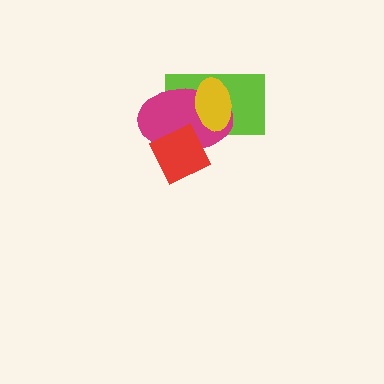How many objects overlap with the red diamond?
2 objects overlap with the red diamond.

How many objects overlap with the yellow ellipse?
2 objects overlap with the yellow ellipse.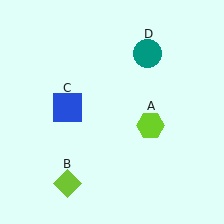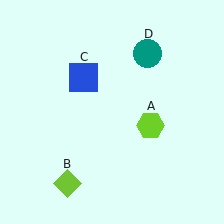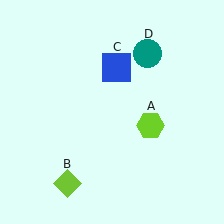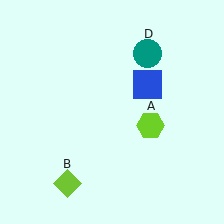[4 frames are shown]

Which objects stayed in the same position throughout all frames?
Lime hexagon (object A) and lime diamond (object B) and teal circle (object D) remained stationary.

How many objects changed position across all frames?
1 object changed position: blue square (object C).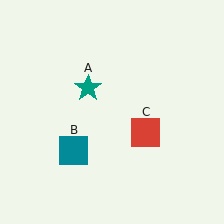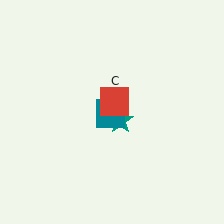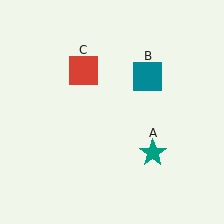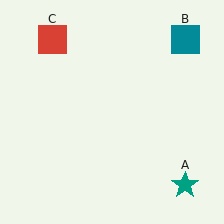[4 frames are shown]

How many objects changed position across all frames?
3 objects changed position: teal star (object A), teal square (object B), red square (object C).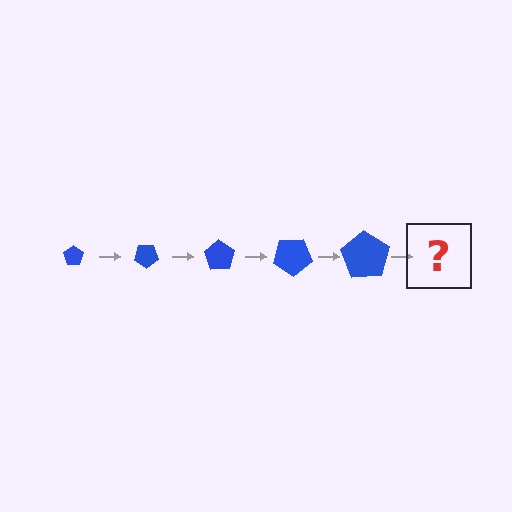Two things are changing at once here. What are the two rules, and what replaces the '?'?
The two rules are that the pentagon grows larger each step and it rotates 35 degrees each step. The '?' should be a pentagon, larger than the previous one and rotated 175 degrees from the start.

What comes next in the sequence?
The next element should be a pentagon, larger than the previous one and rotated 175 degrees from the start.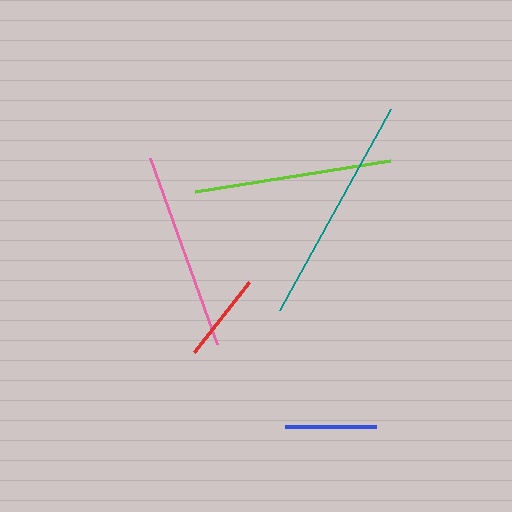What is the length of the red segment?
The red segment is approximately 89 pixels long.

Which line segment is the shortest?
The red line is the shortest at approximately 89 pixels.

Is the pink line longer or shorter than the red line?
The pink line is longer than the red line.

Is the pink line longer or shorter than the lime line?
The pink line is longer than the lime line.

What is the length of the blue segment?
The blue segment is approximately 92 pixels long.